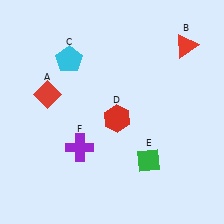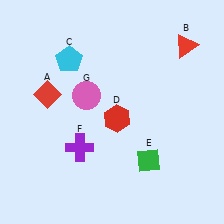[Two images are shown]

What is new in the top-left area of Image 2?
A pink circle (G) was added in the top-left area of Image 2.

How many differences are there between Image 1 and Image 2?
There is 1 difference between the two images.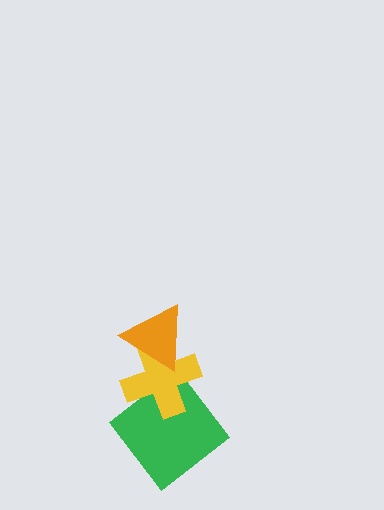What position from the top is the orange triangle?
The orange triangle is 1st from the top.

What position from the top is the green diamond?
The green diamond is 3rd from the top.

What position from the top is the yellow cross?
The yellow cross is 2nd from the top.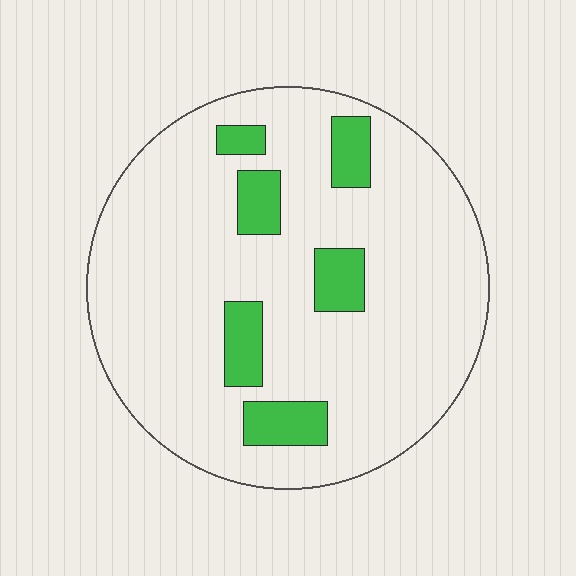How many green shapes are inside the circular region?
6.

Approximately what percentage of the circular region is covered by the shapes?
Approximately 15%.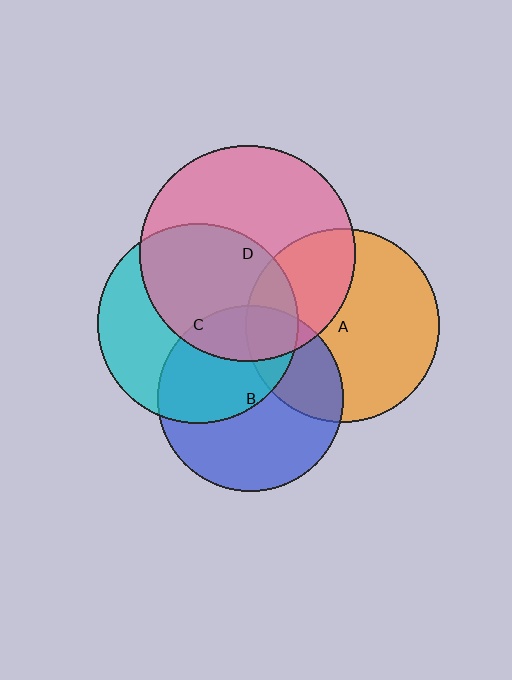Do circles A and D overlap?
Yes.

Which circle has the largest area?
Circle D (pink).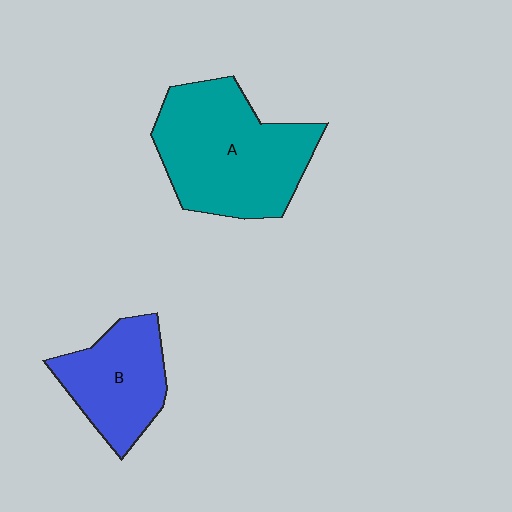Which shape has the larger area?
Shape A (teal).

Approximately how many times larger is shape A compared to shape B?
Approximately 1.6 times.